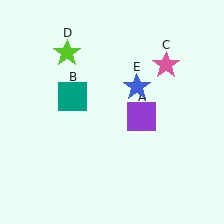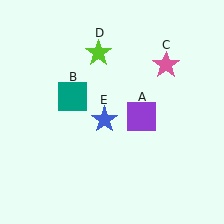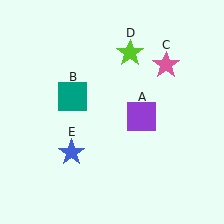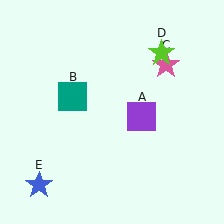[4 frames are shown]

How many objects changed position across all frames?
2 objects changed position: lime star (object D), blue star (object E).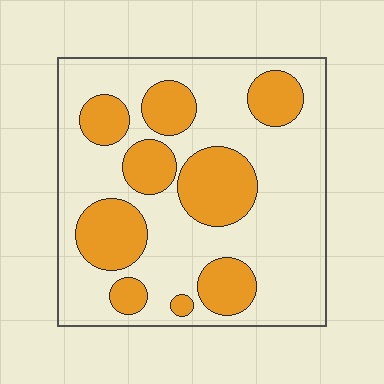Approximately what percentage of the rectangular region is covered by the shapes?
Approximately 30%.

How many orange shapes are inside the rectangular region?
9.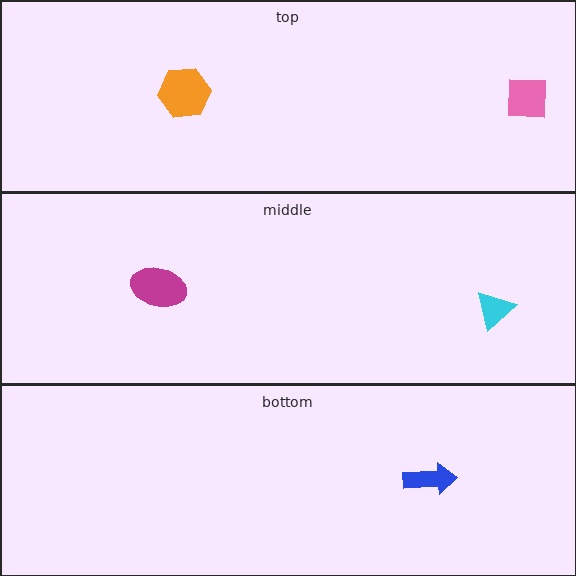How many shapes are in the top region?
2.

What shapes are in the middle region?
The cyan triangle, the magenta ellipse.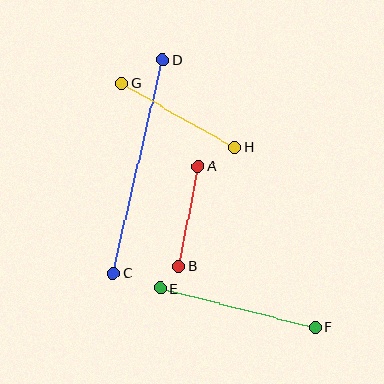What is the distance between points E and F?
The distance is approximately 160 pixels.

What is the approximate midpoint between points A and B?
The midpoint is at approximately (188, 216) pixels.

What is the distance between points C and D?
The distance is approximately 219 pixels.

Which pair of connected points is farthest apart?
Points C and D are farthest apart.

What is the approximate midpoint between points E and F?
The midpoint is at approximately (238, 308) pixels.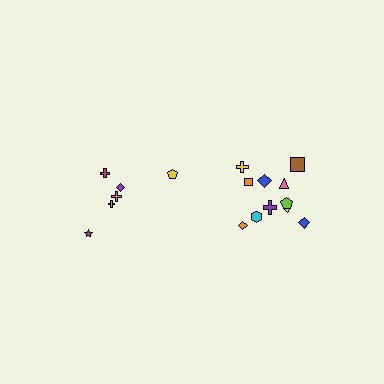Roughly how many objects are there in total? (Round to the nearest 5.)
Roughly 20 objects in total.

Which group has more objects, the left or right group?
The right group.